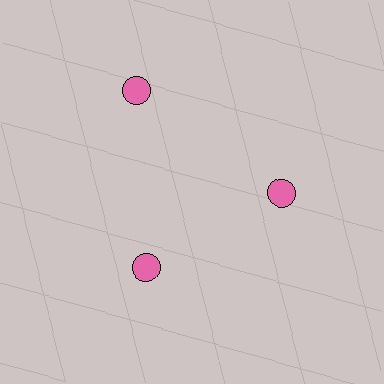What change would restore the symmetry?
The symmetry would be restored by moving it inward, back onto the ring so that all 3 circles sit at equal angles and equal distance from the center.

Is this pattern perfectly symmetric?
No. The 3 pink circles are arranged in a ring, but one element near the 11 o'clock position is pushed outward from the center, breaking the 3-fold rotational symmetry.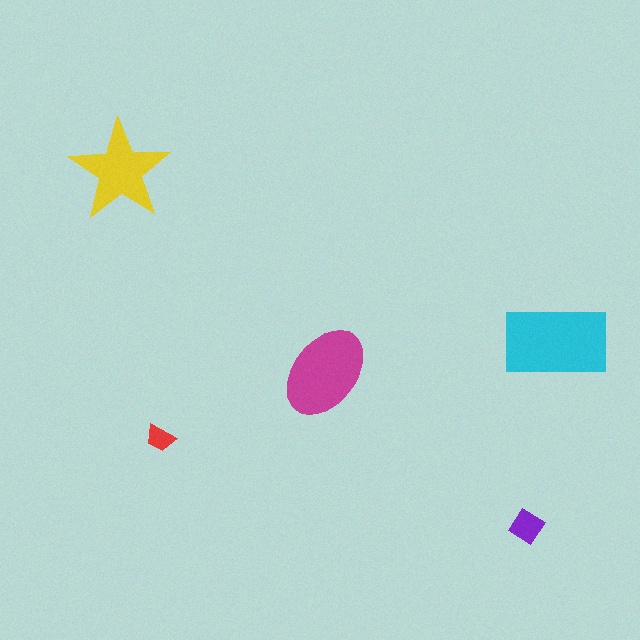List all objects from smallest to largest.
The red trapezoid, the purple diamond, the yellow star, the magenta ellipse, the cyan rectangle.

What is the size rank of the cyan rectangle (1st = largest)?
1st.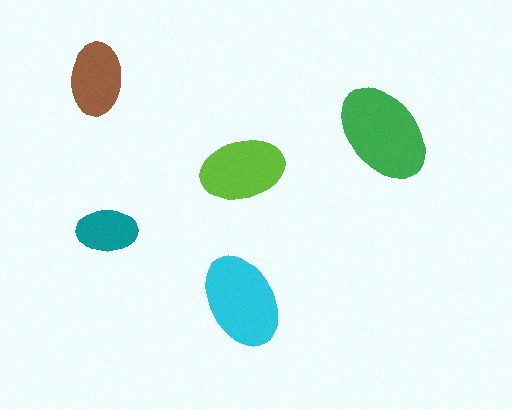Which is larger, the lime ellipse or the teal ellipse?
The lime one.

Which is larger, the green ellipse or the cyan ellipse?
The green one.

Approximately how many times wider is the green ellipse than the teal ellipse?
About 1.5 times wider.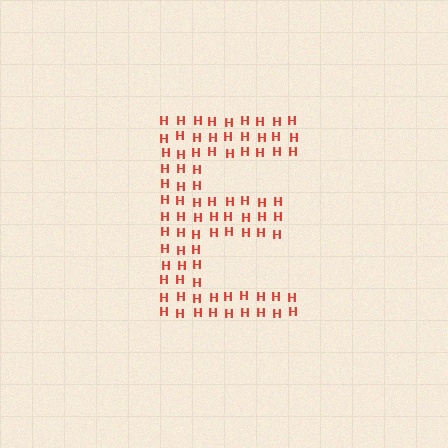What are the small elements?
The small elements are letter H's.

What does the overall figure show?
The overall figure shows the letter E.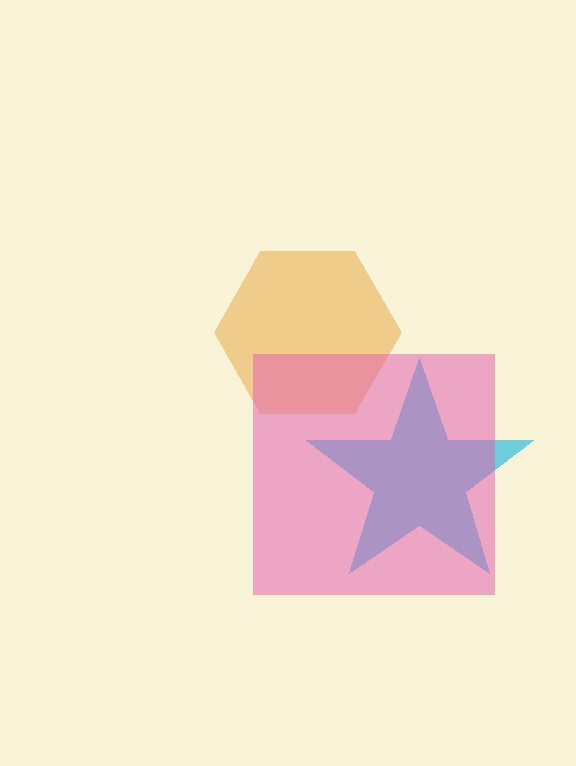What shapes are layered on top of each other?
The layered shapes are: a cyan star, an orange hexagon, a pink square.